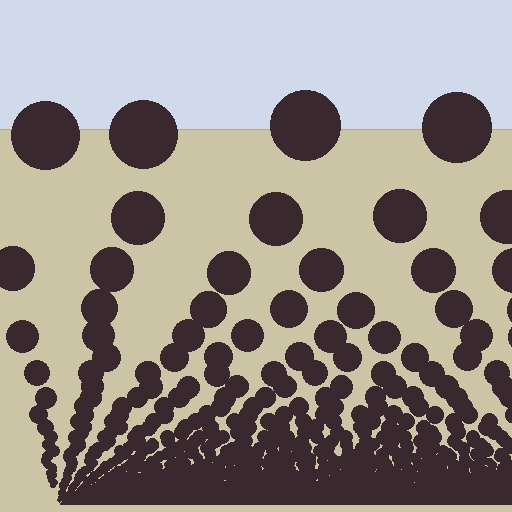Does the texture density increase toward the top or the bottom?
Density increases toward the bottom.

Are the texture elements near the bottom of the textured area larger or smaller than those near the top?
Smaller. The gradient is inverted — elements near the bottom are smaller and denser.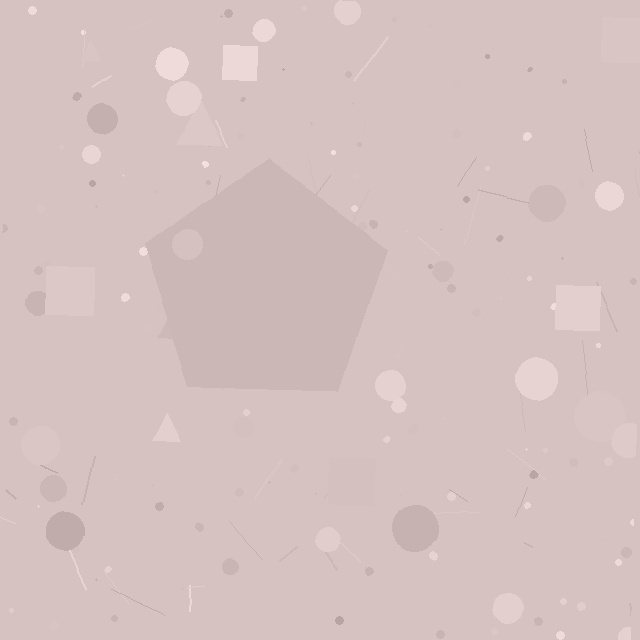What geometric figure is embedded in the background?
A pentagon is embedded in the background.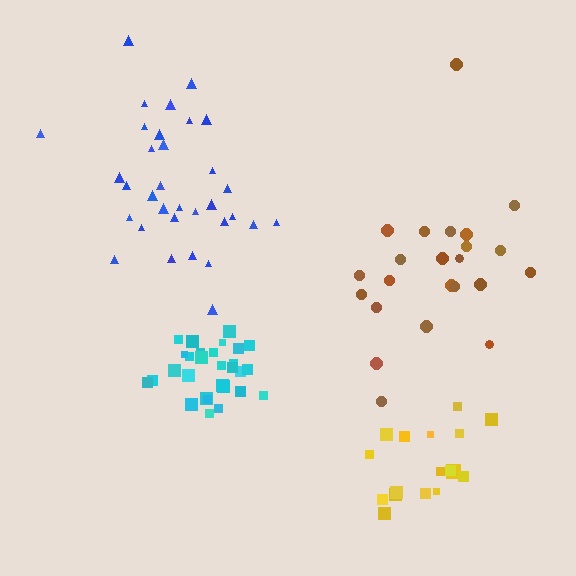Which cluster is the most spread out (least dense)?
Brown.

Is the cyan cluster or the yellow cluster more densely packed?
Cyan.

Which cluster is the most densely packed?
Cyan.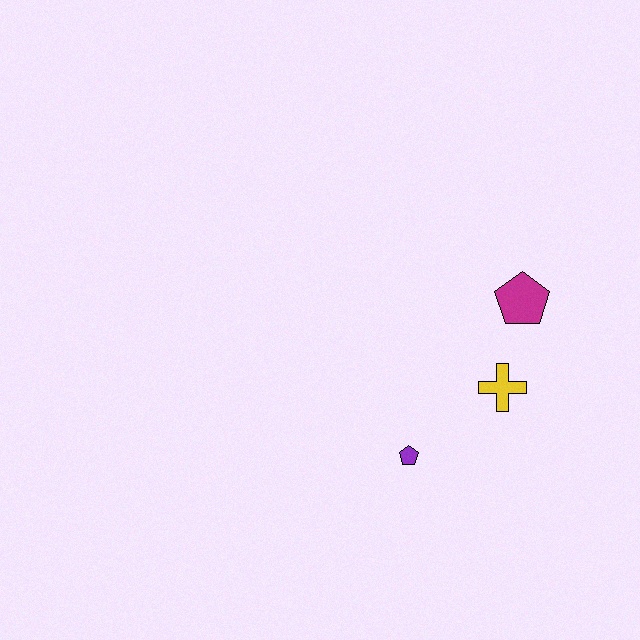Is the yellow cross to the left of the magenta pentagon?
Yes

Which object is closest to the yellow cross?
The magenta pentagon is closest to the yellow cross.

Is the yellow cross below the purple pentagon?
No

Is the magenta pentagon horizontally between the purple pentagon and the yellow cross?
No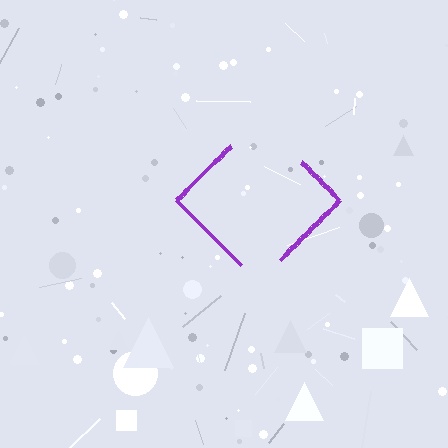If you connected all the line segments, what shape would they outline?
They would outline a diamond.